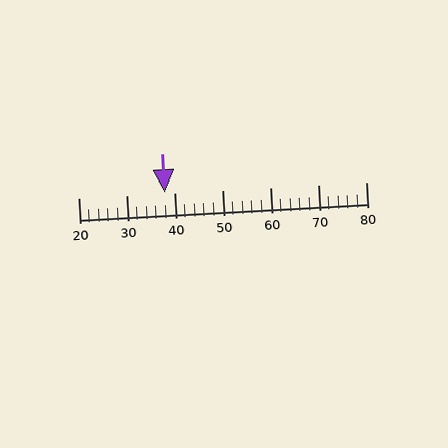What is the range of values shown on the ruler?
The ruler shows values from 20 to 80.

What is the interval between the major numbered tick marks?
The major tick marks are spaced 10 units apart.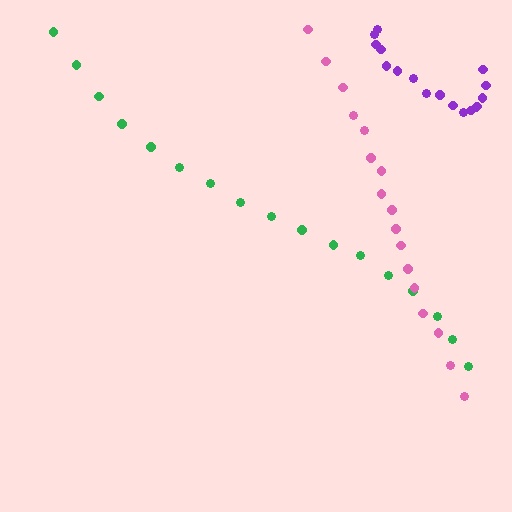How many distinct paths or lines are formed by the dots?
There are 3 distinct paths.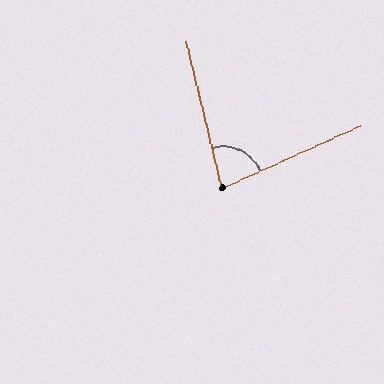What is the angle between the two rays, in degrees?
Approximately 80 degrees.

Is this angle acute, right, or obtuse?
It is acute.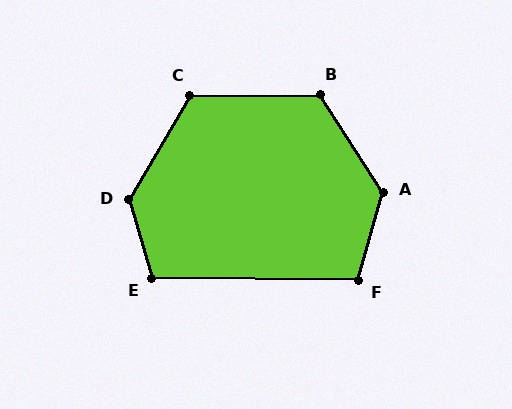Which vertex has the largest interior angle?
D, at approximately 133 degrees.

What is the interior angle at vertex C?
Approximately 121 degrees (obtuse).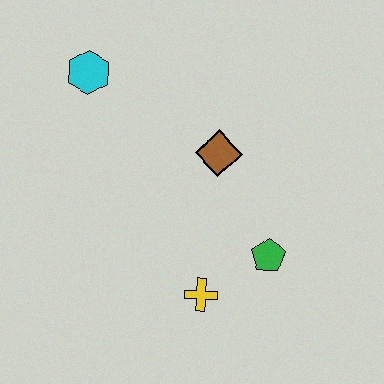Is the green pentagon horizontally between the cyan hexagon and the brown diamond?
No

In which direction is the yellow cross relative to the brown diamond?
The yellow cross is below the brown diamond.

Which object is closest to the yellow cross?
The green pentagon is closest to the yellow cross.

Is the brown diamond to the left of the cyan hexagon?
No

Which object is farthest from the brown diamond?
The cyan hexagon is farthest from the brown diamond.